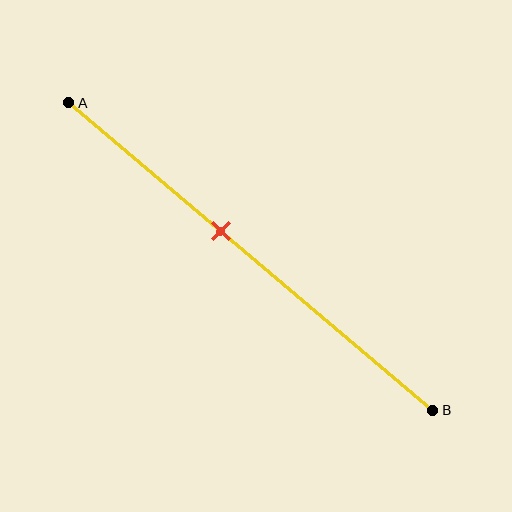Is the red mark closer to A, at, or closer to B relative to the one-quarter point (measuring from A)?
The red mark is closer to point B than the one-quarter point of segment AB.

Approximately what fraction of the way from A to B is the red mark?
The red mark is approximately 40% of the way from A to B.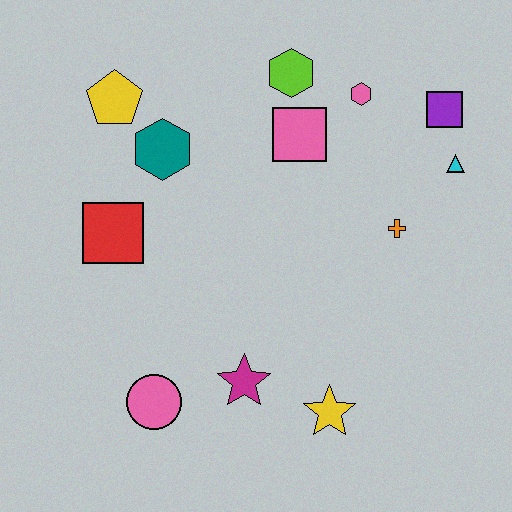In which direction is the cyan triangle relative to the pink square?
The cyan triangle is to the right of the pink square.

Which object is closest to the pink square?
The lime hexagon is closest to the pink square.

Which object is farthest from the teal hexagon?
The yellow star is farthest from the teal hexagon.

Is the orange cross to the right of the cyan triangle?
No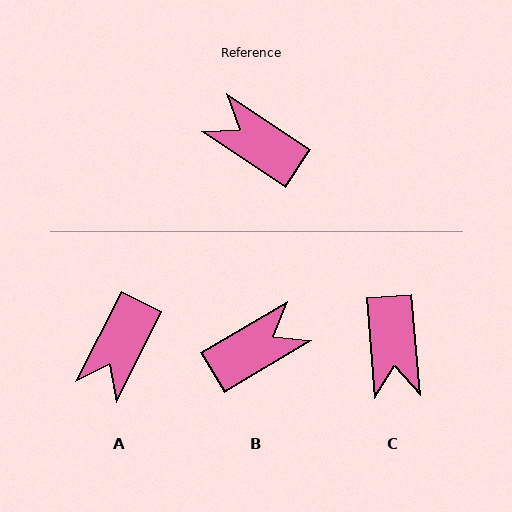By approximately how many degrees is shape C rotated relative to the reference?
Approximately 128 degrees counter-clockwise.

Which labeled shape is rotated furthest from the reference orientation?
C, about 128 degrees away.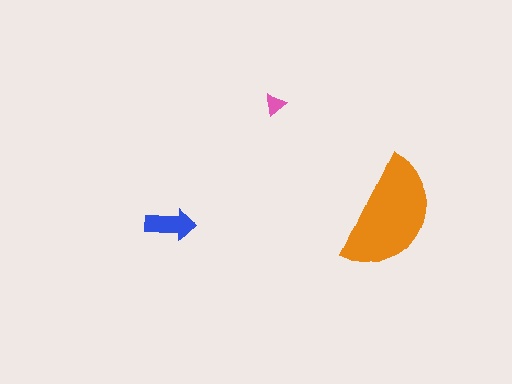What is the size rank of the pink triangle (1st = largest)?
3rd.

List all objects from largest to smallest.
The orange semicircle, the blue arrow, the pink triangle.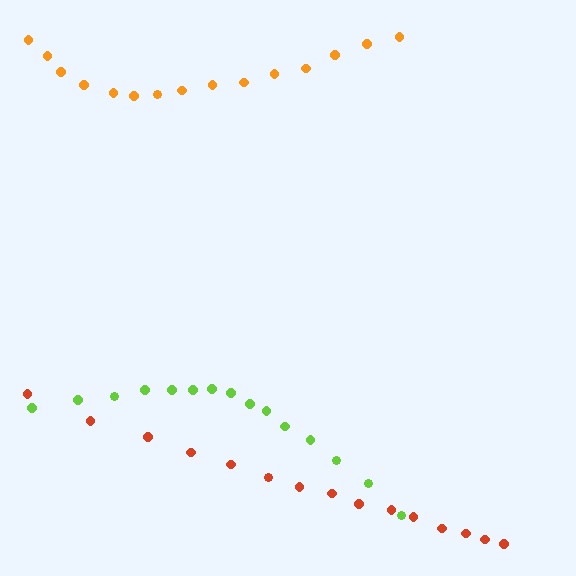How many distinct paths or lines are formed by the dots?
There are 3 distinct paths.